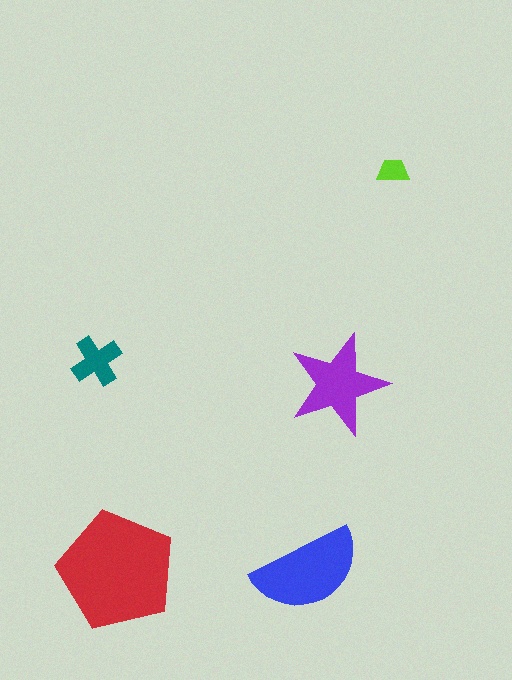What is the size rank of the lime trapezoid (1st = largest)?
5th.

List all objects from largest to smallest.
The red pentagon, the blue semicircle, the purple star, the teal cross, the lime trapezoid.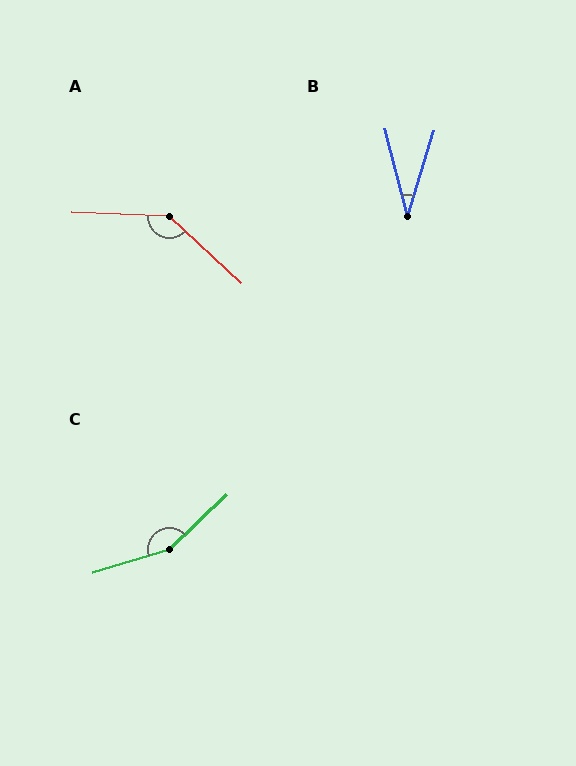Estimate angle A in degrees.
Approximately 140 degrees.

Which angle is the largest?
C, at approximately 153 degrees.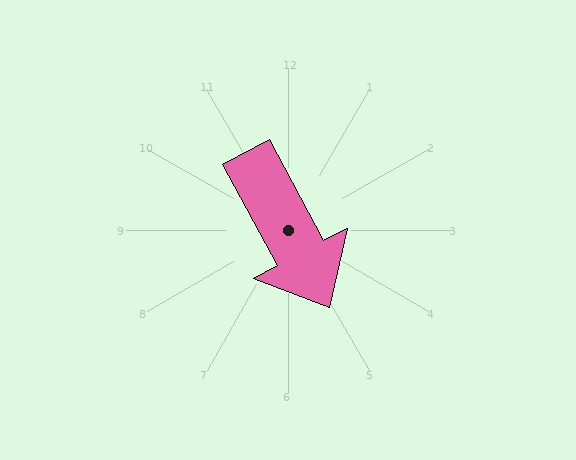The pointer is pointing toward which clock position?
Roughly 5 o'clock.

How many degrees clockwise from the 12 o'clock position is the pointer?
Approximately 152 degrees.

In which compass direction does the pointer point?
Southeast.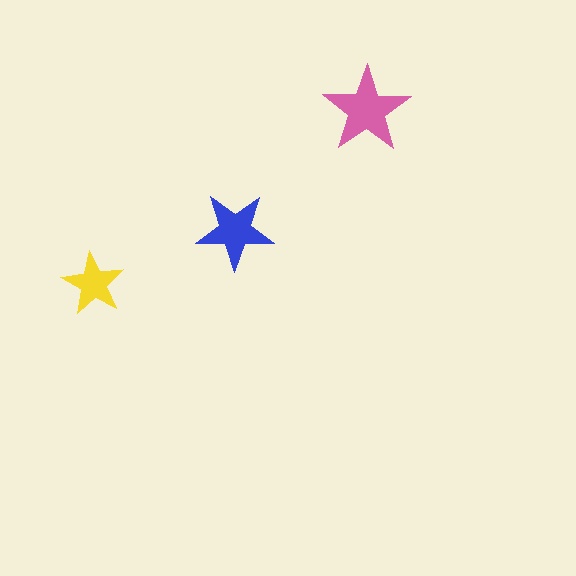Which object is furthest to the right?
The pink star is rightmost.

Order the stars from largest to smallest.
the pink one, the blue one, the yellow one.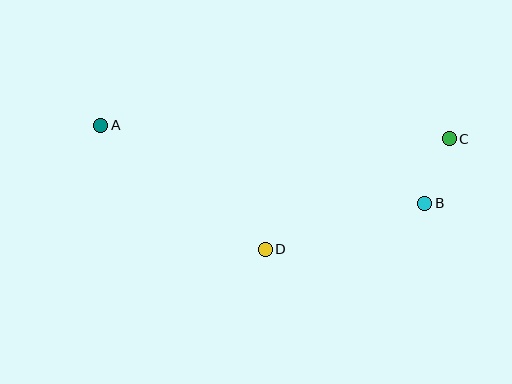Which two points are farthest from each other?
Points A and C are farthest from each other.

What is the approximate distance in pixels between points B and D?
The distance between B and D is approximately 166 pixels.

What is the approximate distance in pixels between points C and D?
The distance between C and D is approximately 215 pixels.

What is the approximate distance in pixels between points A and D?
The distance between A and D is approximately 206 pixels.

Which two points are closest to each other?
Points B and C are closest to each other.